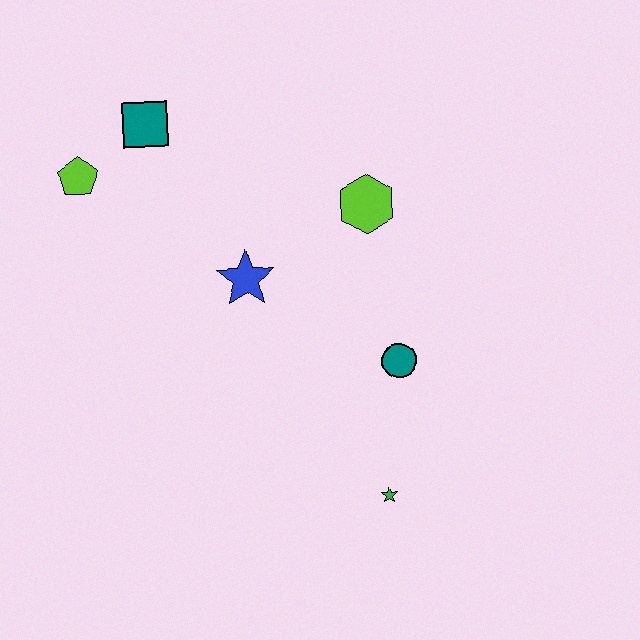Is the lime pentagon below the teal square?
Yes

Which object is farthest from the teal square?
The green star is farthest from the teal square.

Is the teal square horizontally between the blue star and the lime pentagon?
Yes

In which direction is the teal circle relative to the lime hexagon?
The teal circle is below the lime hexagon.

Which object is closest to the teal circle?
The green star is closest to the teal circle.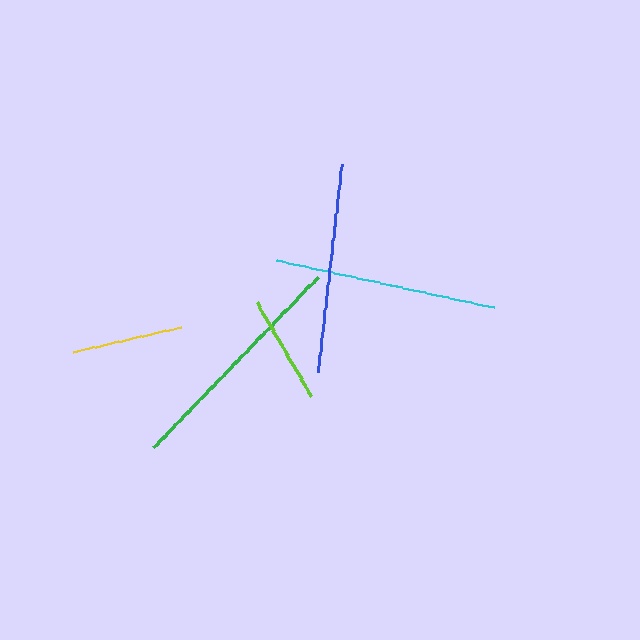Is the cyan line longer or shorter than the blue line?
The cyan line is longer than the blue line.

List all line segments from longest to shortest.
From longest to shortest: green, cyan, blue, yellow, lime.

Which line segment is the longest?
The green line is the longest at approximately 237 pixels.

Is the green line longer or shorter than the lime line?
The green line is longer than the lime line.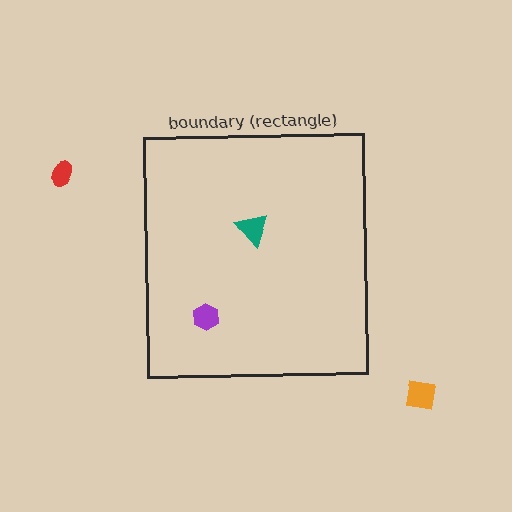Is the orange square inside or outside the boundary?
Outside.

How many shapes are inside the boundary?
2 inside, 2 outside.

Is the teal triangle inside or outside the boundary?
Inside.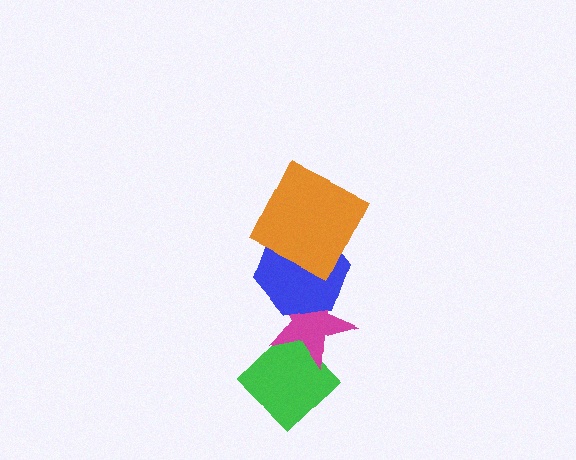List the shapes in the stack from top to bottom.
From top to bottom: the orange square, the blue hexagon, the magenta star, the green diamond.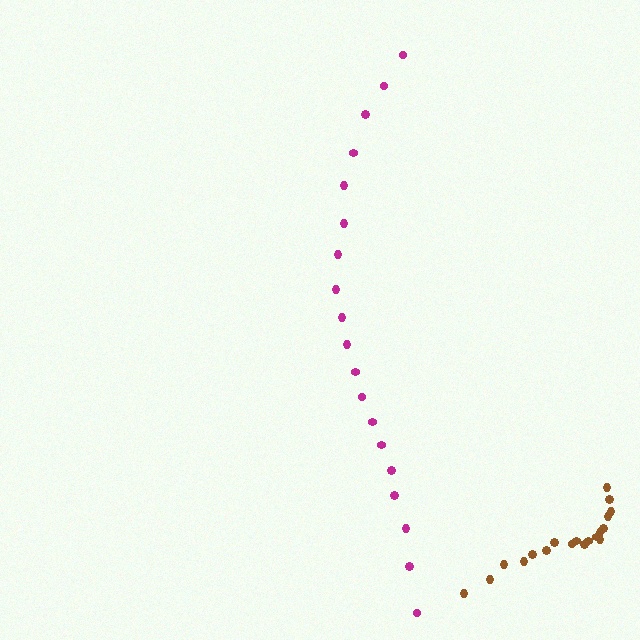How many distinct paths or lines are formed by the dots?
There are 2 distinct paths.